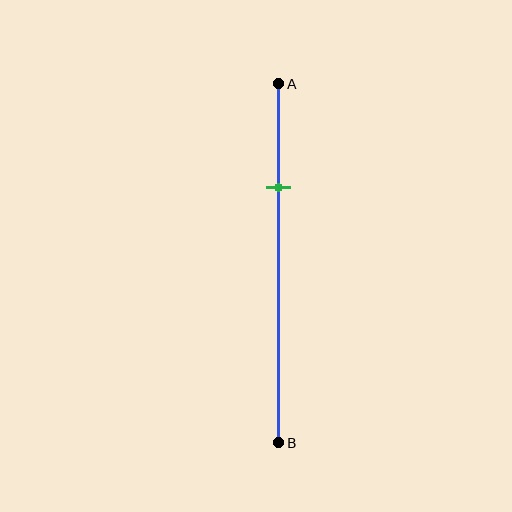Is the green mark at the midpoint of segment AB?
No, the mark is at about 30% from A, not at the 50% midpoint.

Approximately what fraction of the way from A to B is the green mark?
The green mark is approximately 30% of the way from A to B.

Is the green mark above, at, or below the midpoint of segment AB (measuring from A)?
The green mark is above the midpoint of segment AB.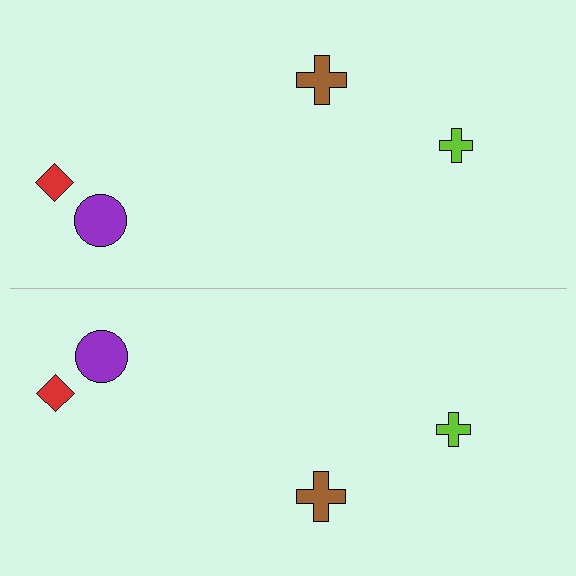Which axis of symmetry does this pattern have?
The pattern has a horizontal axis of symmetry running through the center of the image.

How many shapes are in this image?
There are 8 shapes in this image.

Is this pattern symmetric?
Yes, this pattern has bilateral (reflection) symmetry.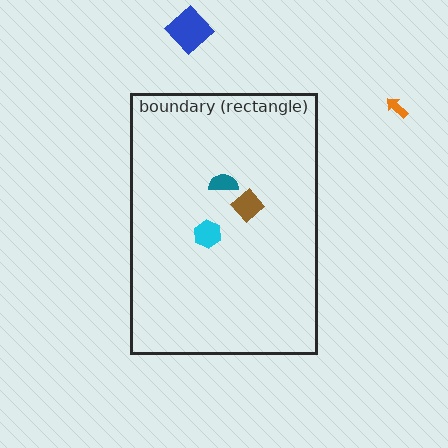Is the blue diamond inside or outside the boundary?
Outside.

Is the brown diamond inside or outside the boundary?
Inside.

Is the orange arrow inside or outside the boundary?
Outside.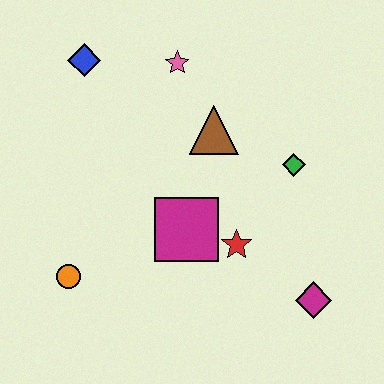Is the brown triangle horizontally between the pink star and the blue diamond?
No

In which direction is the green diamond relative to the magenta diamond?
The green diamond is above the magenta diamond.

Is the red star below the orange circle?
No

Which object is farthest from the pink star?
The magenta diamond is farthest from the pink star.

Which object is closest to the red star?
The magenta square is closest to the red star.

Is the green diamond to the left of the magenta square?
No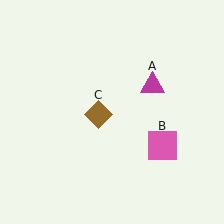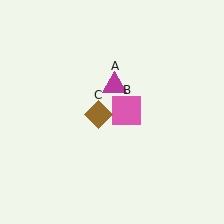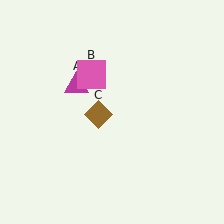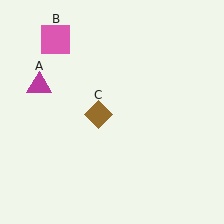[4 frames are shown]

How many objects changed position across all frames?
2 objects changed position: magenta triangle (object A), pink square (object B).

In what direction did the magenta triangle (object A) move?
The magenta triangle (object A) moved left.